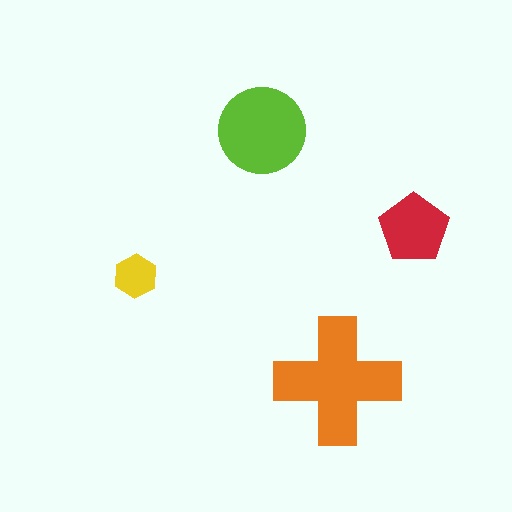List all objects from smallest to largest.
The yellow hexagon, the red pentagon, the lime circle, the orange cross.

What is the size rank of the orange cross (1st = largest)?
1st.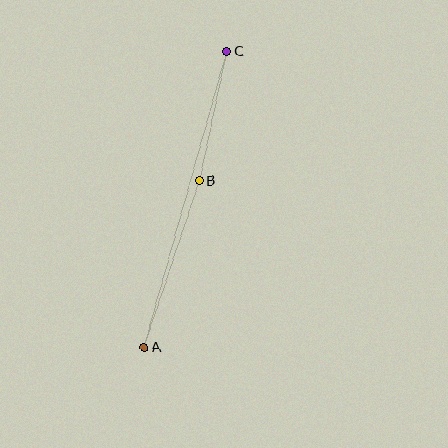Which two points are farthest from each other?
Points A and C are farthest from each other.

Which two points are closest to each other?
Points B and C are closest to each other.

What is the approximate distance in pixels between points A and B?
The distance between A and B is approximately 176 pixels.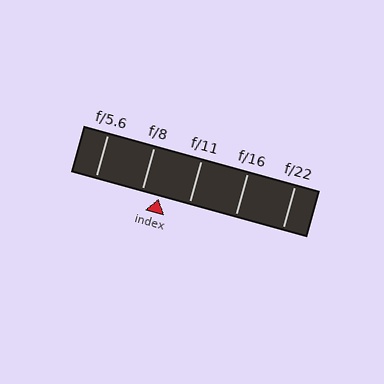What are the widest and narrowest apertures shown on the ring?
The widest aperture shown is f/5.6 and the narrowest is f/22.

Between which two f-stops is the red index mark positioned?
The index mark is between f/8 and f/11.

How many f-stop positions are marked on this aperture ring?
There are 5 f-stop positions marked.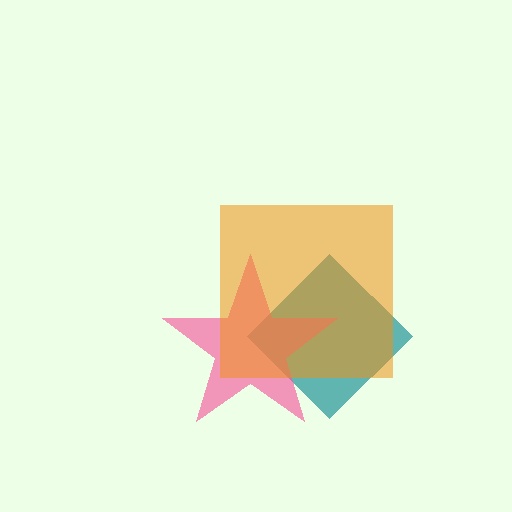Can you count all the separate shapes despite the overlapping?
Yes, there are 3 separate shapes.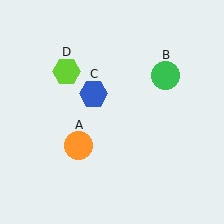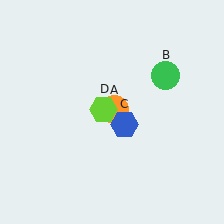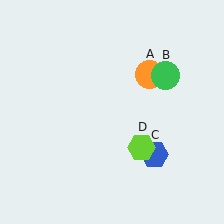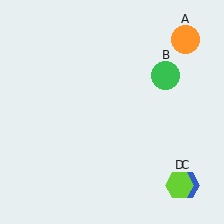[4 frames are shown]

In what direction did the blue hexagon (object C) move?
The blue hexagon (object C) moved down and to the right.